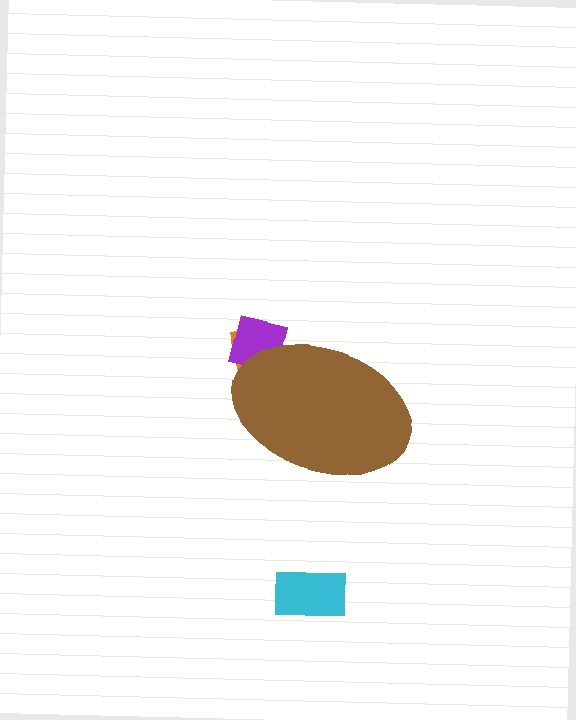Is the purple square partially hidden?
Yes, the purple square is partially hidden behind the brown ellipse.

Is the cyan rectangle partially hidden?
No, the cyan rectangle is fully visible.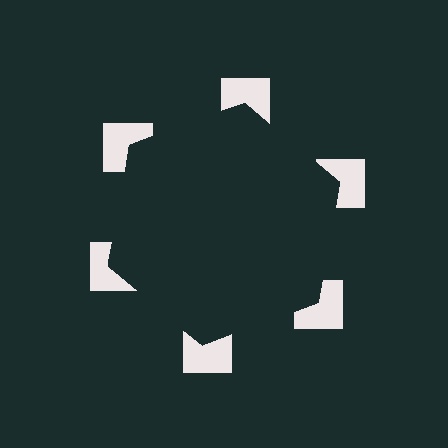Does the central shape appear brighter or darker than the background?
It typically appears slightly darker than the background, even though no actual brightness change is drawn.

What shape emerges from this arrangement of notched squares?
An illusory hexagon — its edges are inferred from the aligned wedge cuts in the notched squares, not physically drawn.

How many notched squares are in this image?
There are 6 — one at each vertex of the illusory hexagon.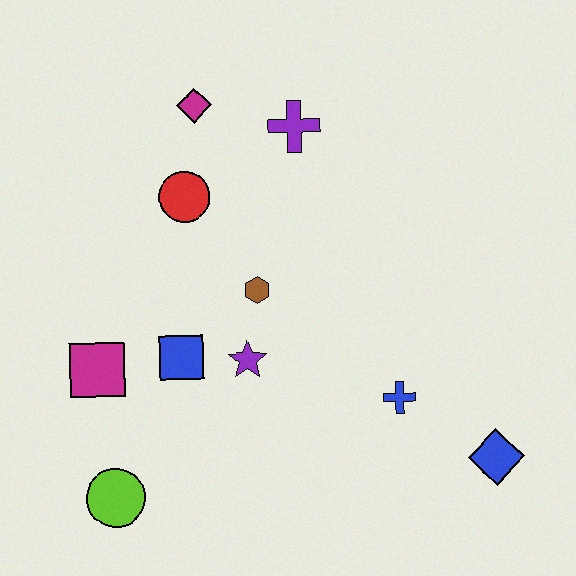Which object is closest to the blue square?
The purple star is closest to the blue square.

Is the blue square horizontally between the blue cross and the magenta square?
Yes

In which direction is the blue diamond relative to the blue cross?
The blue diamond is to the right of the blue cross.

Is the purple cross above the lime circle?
Yes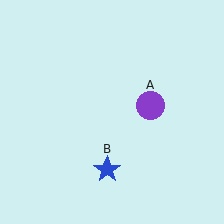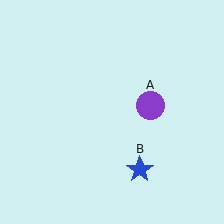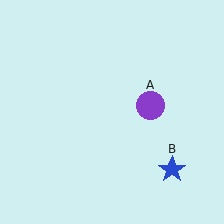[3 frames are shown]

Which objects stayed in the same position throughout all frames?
Purple circle (object A) remained stationary.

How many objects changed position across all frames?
1 object changed position: blue star (object B).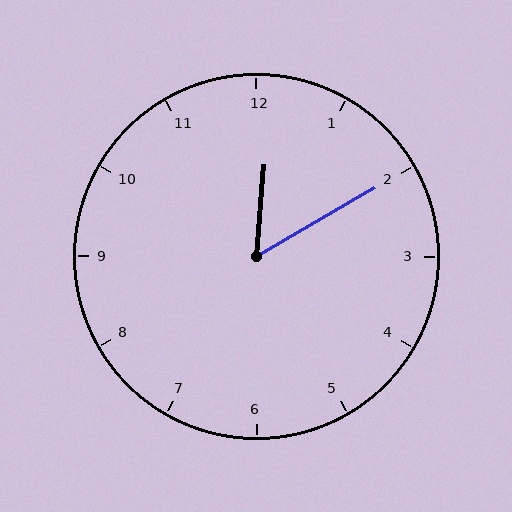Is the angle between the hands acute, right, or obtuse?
It is acute.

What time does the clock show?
12:10.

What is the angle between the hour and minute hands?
Approximately 55 degrees.